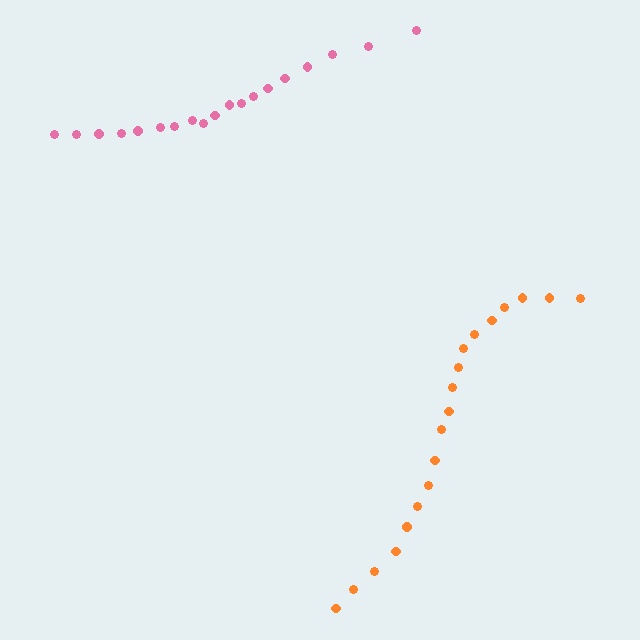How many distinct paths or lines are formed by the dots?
There are 2 distinct paths.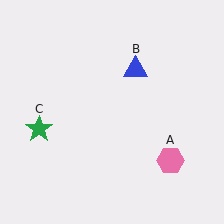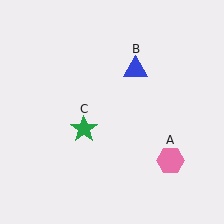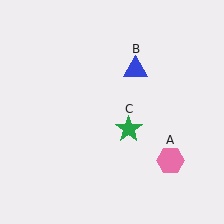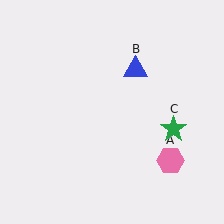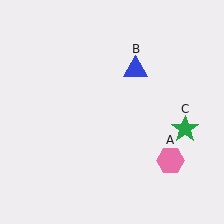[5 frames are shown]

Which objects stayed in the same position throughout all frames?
Pink hexagon (object A) and blue triangle (object B) remained stationary.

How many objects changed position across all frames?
1 object changed position: green star (object C).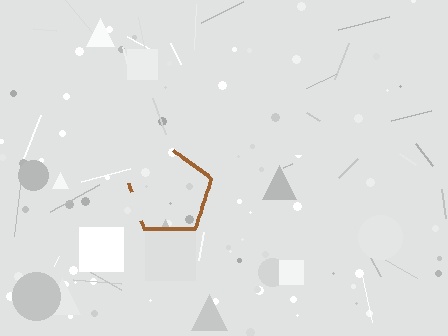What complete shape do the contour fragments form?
The contour fragments form a pentagon.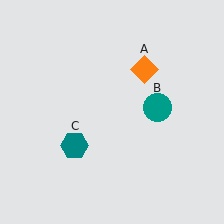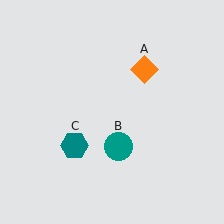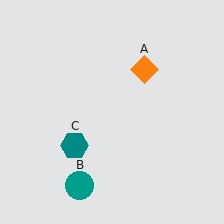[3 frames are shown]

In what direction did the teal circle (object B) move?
The teal circle (object B) moved down and to the left.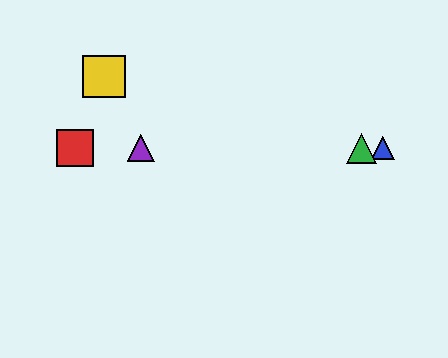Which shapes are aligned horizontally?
The red square, the blue triangle, the green triangle, the purple triangle are aligned horizontally.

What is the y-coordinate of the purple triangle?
The purple triangle is at y≈148.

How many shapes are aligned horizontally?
4 shapes (the red square, the blue triangle, the green triangle, the purple triangle) are aligned horizontally.